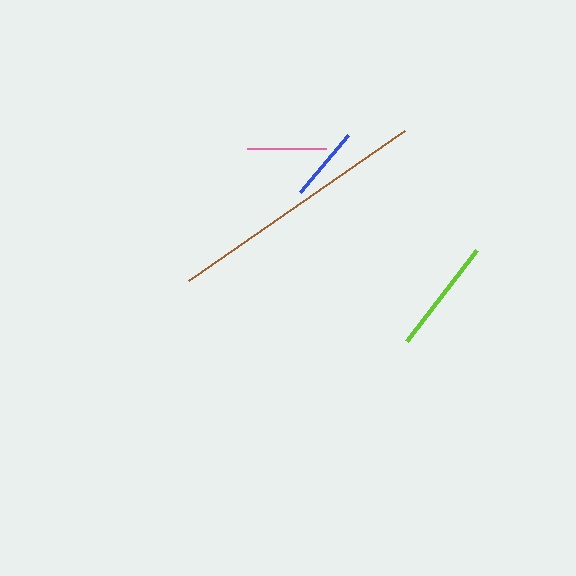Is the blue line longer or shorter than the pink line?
The pink line is longer than the blue line.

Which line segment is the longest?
The brown line is the longest at approximately 263 pixels.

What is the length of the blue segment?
The blue segment is approximately 74 pixels long.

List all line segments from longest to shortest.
From longest to shortest: brown, lime, pink, blue.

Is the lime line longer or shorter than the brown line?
The brown line is longer than the lime line.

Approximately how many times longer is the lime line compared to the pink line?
The lime line is approximately 1.4 times the length of the pink line.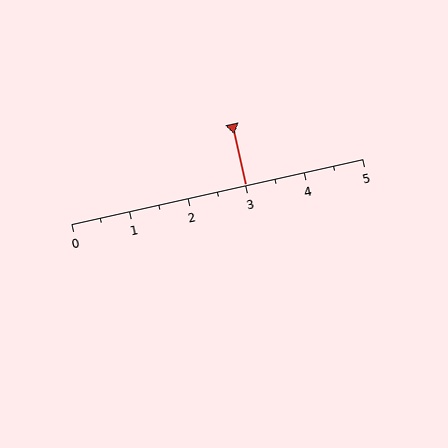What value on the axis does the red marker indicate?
The marker indicates approximately 3.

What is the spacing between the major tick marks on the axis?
The major ticks are spaced 1 apart.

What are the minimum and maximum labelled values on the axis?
The axis runs from 0 to 5.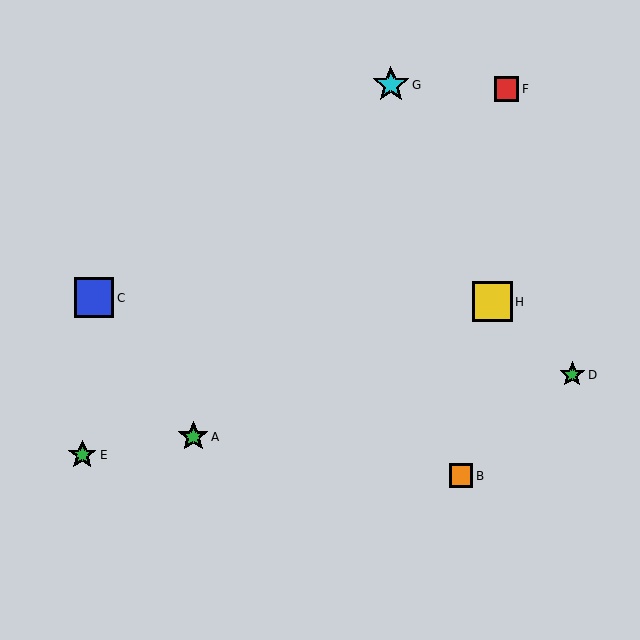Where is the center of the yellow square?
The center of the yellow square is at (492, 302).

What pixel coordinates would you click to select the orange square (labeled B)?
Click at (461, 476) to select the orange square B.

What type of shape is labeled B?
Shape B is an orange square.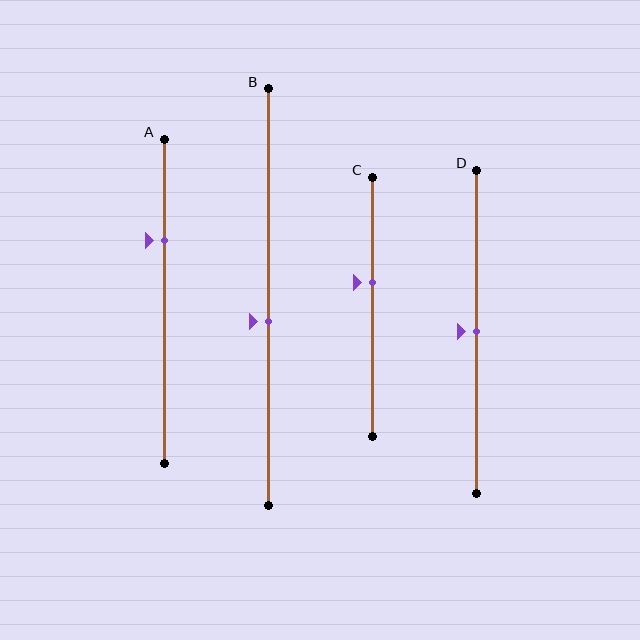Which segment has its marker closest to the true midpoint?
Segment D has its marker closest to the true midpoint.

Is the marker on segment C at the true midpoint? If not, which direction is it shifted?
No, the marker on segment C is shifted upward by about 9% of the segment length.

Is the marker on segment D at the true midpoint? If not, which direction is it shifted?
Yes, the marker on segment D is at the true midpoint.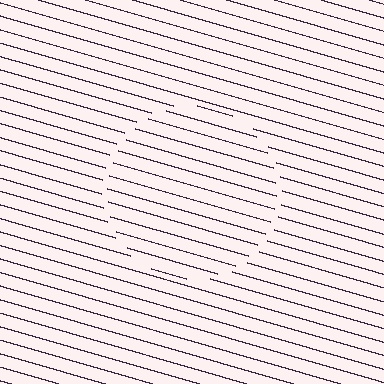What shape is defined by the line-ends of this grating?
An illusory circle. The interior of the shape contains the same grating, shifted by half a period — the contour is defined by the phase discontinuity where line-ends from the inner and outer gratings abut.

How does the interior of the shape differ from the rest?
The interior of the shape contains the same grating, shifted by half a period — the contour is defined by the phase discontinuity where line-ends from the inner and outer gratings abut.